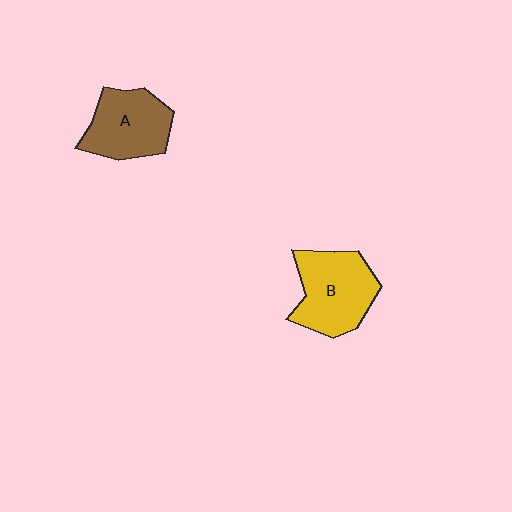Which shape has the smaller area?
Shape A (brown).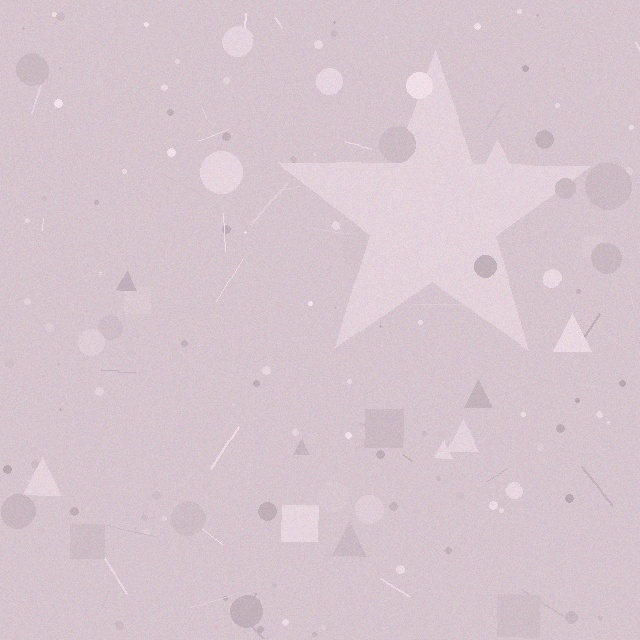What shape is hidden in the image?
A star is hidden in the image.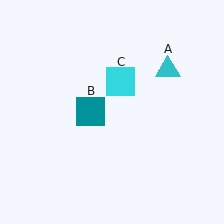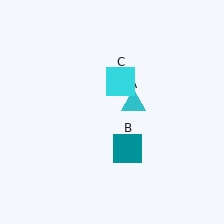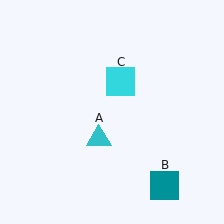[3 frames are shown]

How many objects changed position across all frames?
2 objects changed position: cyan triangle (object A), teal square (object B).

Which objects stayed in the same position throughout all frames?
Cyan square (object C) remained stationary.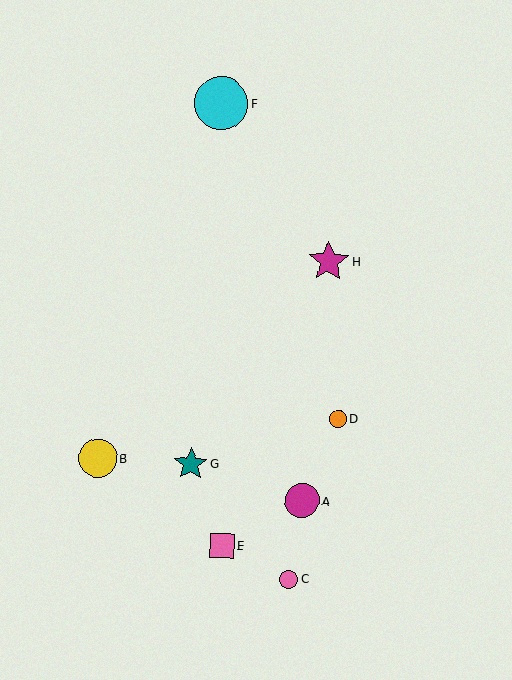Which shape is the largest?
The cyan circle (labeled F) is the largest.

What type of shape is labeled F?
Shape F is a cyan circle.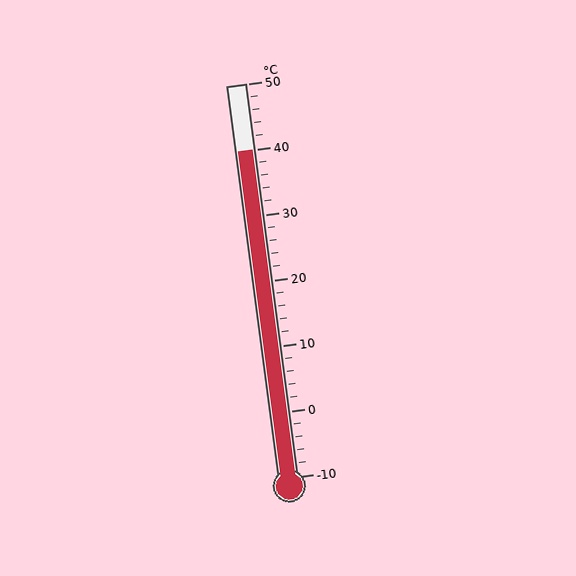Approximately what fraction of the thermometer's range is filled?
The thermometer is filled to approximately 85% of its range.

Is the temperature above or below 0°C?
The temperature is above 0°C.